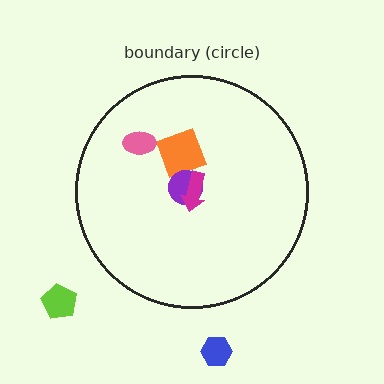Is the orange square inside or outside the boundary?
Inside.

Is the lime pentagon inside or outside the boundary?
Outside.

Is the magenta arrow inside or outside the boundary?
Inside.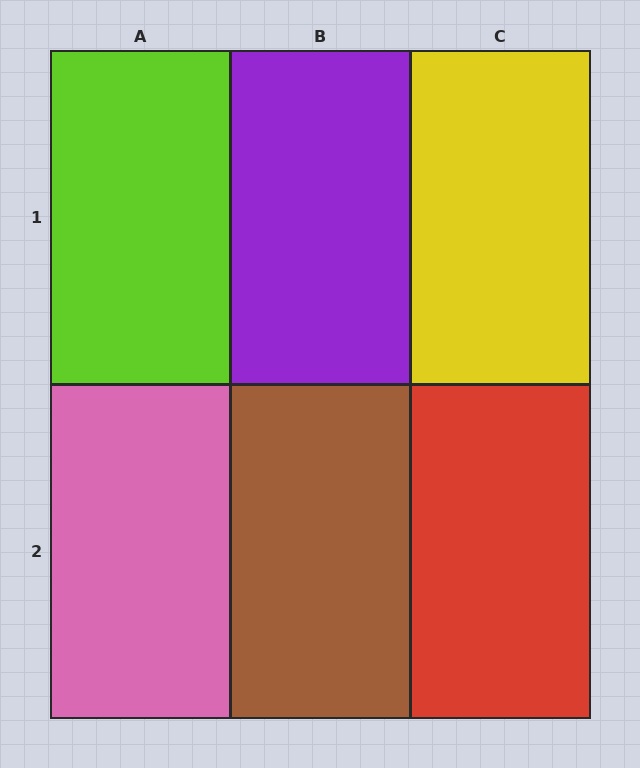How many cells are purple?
1 cell is purple.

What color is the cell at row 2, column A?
Pink.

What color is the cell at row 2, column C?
Red.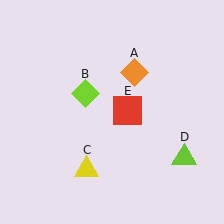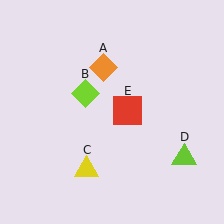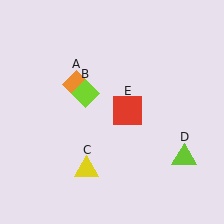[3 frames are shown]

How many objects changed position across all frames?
1 object changed position: orange diamond (object A).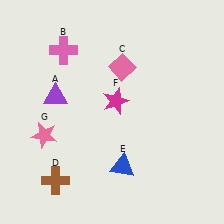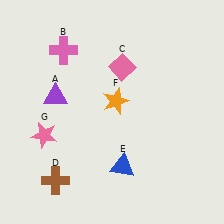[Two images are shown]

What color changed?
The star (F) changed from magenta in Image 1 to orange in Image 2.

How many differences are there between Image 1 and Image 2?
There is 1 difference between the two images.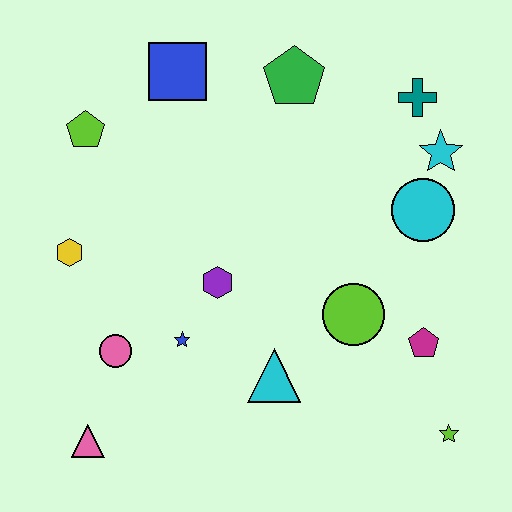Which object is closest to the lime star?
The magenta pentagon is closest to the lime star.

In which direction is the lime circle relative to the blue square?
The lime circle is below the blue square.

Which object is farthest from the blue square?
The lime star is farthest from the blue square.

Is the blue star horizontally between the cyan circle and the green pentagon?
No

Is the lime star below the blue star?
Yes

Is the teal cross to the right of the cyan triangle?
Yes